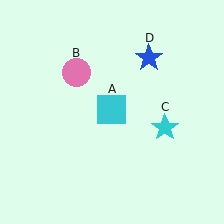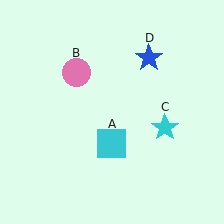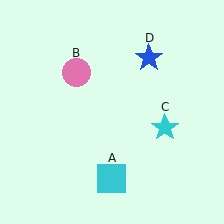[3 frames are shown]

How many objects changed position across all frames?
1 object changed position: cyan square (object A).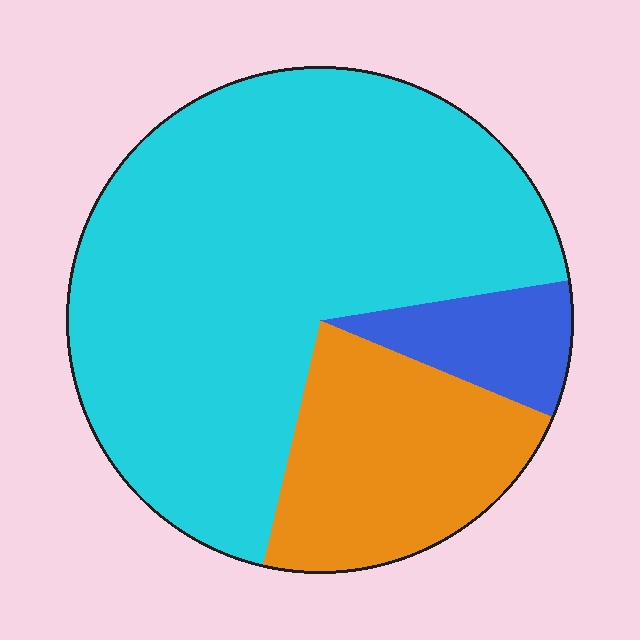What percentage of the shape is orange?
Orange covers around 20% of the shape.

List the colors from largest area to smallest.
From largest to smallest: cyan, orange, blue.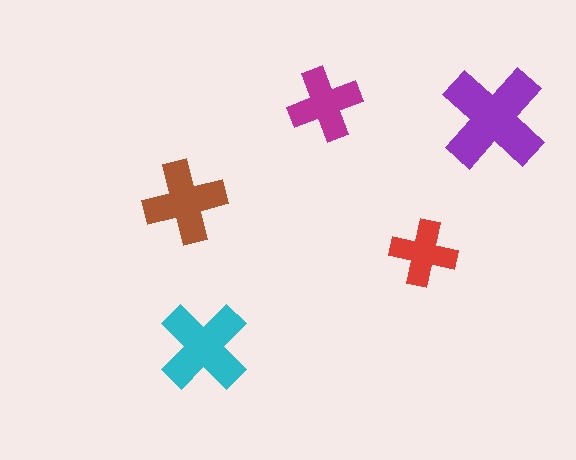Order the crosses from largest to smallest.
the purple one, the cyan one, the brown one, the magenta one, the red one.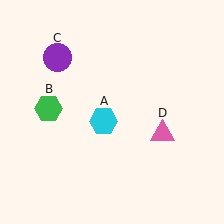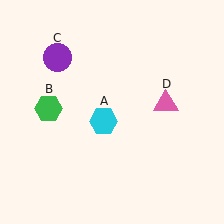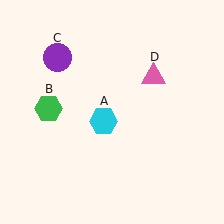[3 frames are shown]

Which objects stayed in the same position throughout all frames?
Cyan hexagon (object A) and green hexagon (object B) and purple circle (object C) remained stationary.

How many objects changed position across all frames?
1 object changed position: pink triangle (object D).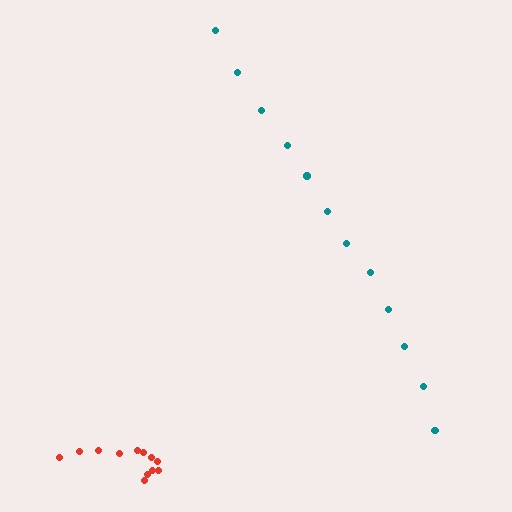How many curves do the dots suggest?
There are 2 distinct paths.